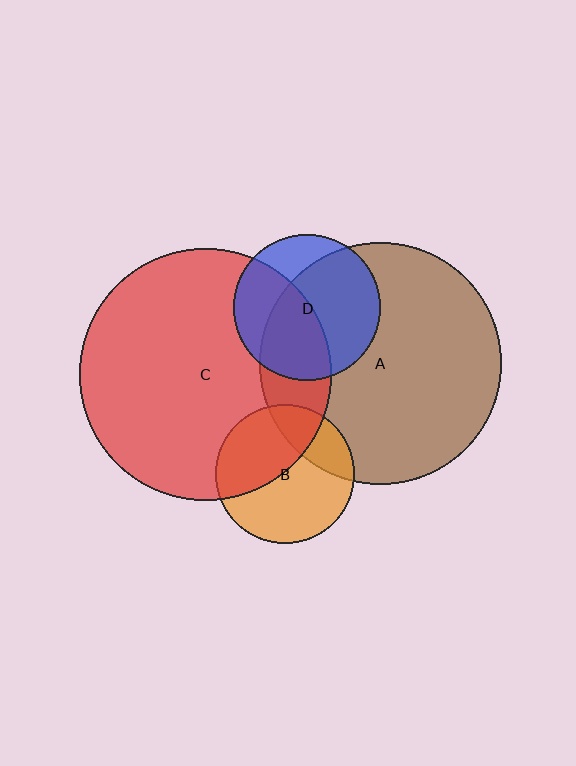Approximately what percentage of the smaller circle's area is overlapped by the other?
Approximately 45%.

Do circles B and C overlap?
Yes.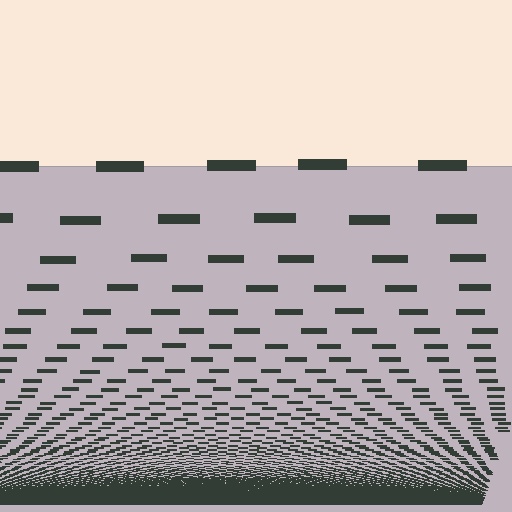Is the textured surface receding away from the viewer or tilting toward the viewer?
The surface appears to tilt toward the viewer. Texture elements get larger and sparser toward the top.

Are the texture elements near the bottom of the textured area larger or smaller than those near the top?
Smaller. The gradient is inverted — elements near the bottom are smaller and denser.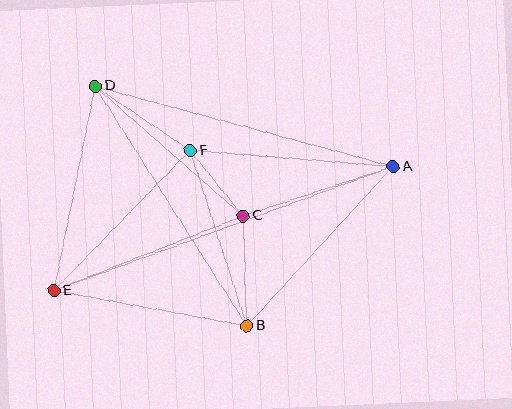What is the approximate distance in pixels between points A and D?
The distance between A and D is approximately 309 pixels.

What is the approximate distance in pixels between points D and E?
The distance between D and E is approximately 209 pixels.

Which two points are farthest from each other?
Points A and E are farthest from each other.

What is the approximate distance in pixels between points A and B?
The distance between A and B is approximately 216 pixels.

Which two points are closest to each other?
Points C and F are closest to each other.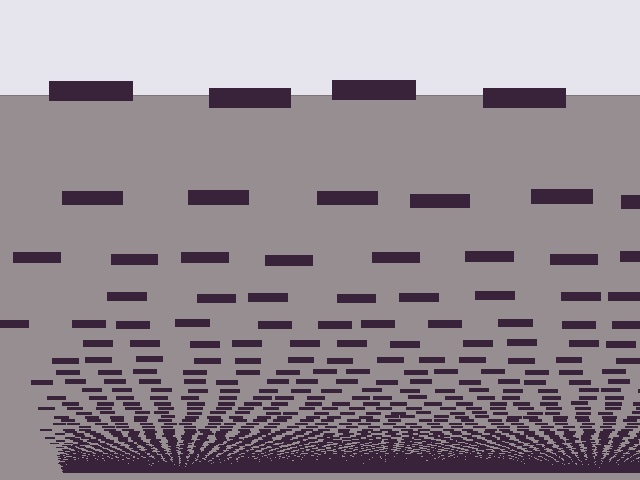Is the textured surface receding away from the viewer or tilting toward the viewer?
The surface appears to tilt toward the viewer. Texture elements get larger and sparser toward the top.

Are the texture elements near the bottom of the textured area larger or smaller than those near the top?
Smaller. The gradient is inverted — elements near the bottom are smaller and denser.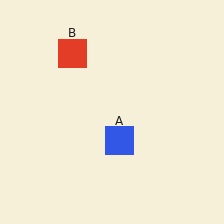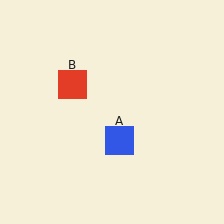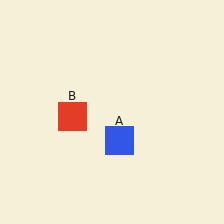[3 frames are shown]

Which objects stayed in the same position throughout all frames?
Blue square (object A) remained stationary.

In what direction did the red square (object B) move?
The red square (object B) moved down.